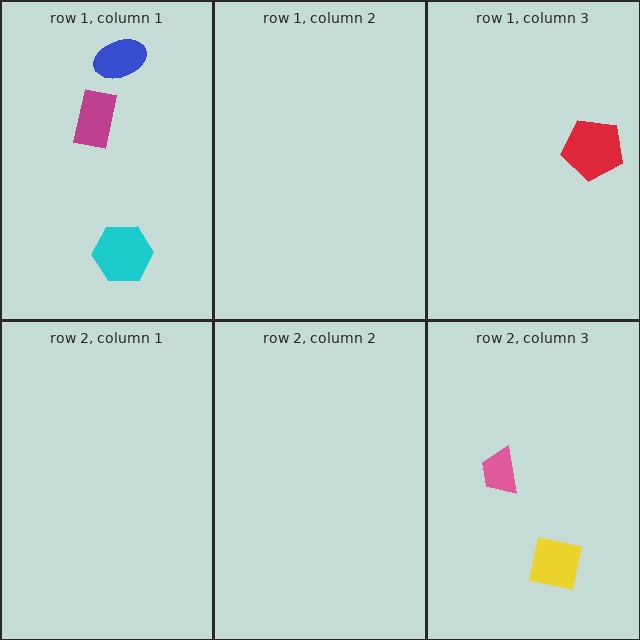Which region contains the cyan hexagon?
The row 1, column 1 region.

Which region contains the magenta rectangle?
The row 1, column 1 region.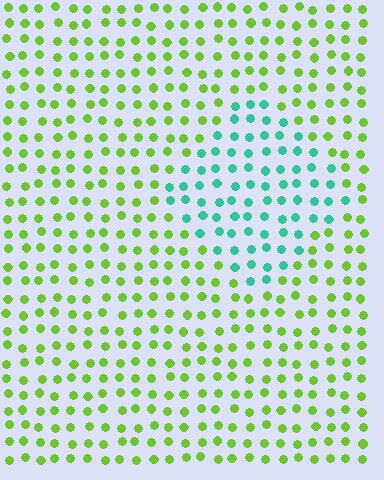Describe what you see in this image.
The image is filled with small lime elements in a uniform arrangement. A diamond-shaped region is visible where the elements are tinted to a slightly different hue, forming a subtle color boundary.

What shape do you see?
I see a diamond.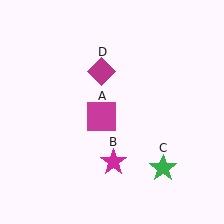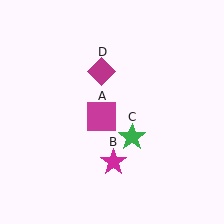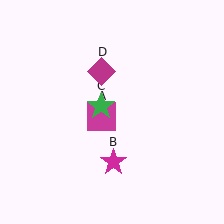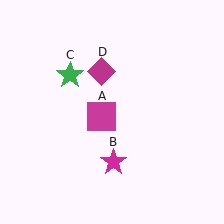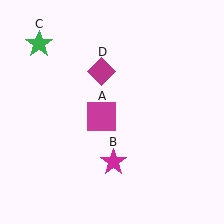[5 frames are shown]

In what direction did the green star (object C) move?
The green star (object C) moved up and to the left.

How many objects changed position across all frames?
1 object changed position: green star (object C).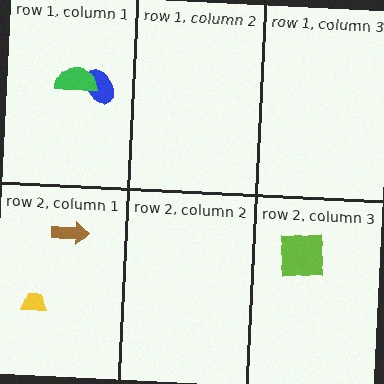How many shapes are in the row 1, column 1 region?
2.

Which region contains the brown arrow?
The row 2, column 1 region.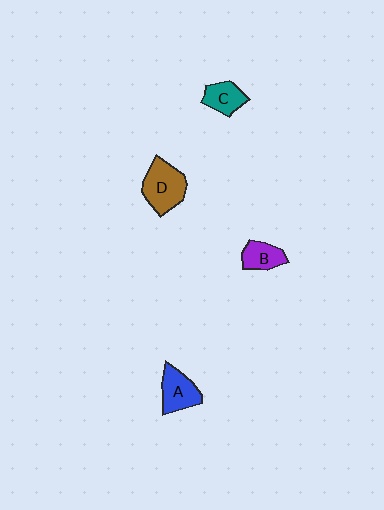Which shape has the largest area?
Shape D (brown).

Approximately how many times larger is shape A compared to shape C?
Approximately 1.3 times.